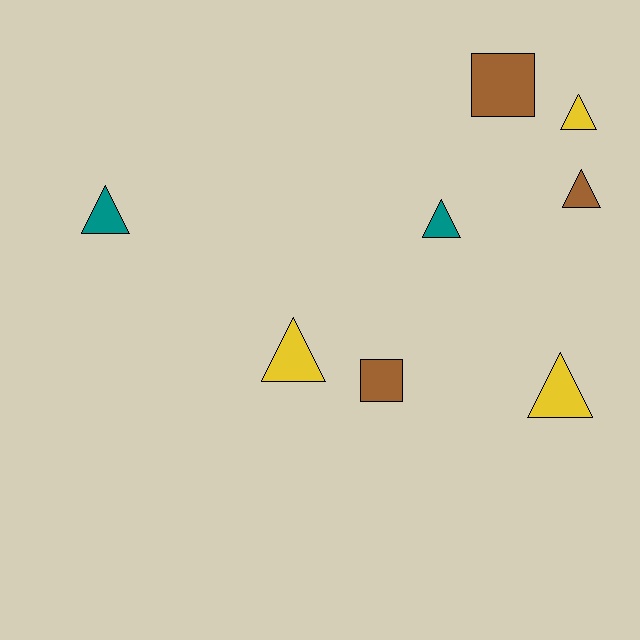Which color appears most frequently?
Brown, with 3 objects.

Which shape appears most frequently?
Triangle, with 6 objects.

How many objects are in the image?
There are 8 objects.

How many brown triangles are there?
There is 1 brown triangle.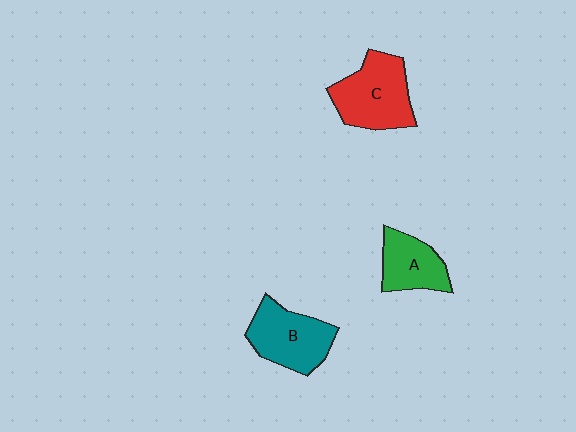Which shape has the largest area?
Shape C (red).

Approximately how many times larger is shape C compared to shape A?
Approximately 1.4 times.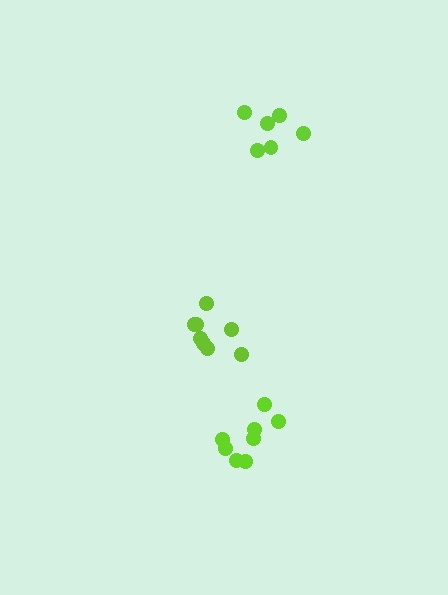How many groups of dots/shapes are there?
There are 3 groups.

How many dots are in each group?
Group 1: 8 dots, Group 2: 6 dots, Group 3: 8 dots (22 total).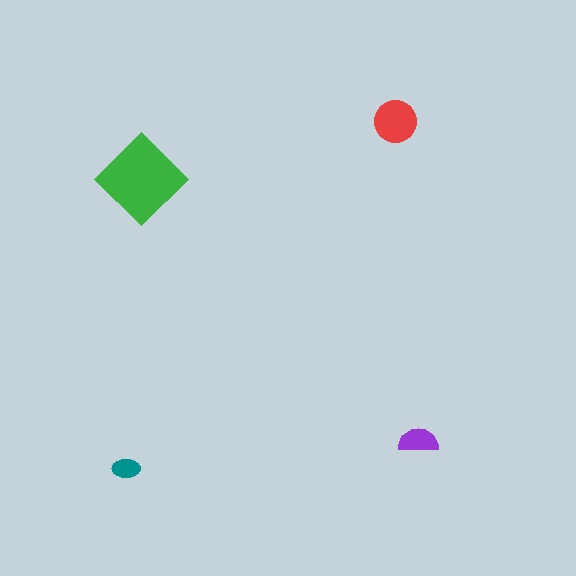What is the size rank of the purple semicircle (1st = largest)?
3rd.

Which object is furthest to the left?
The teal ellipse is leftmost.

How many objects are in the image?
There are 4 objects in the image.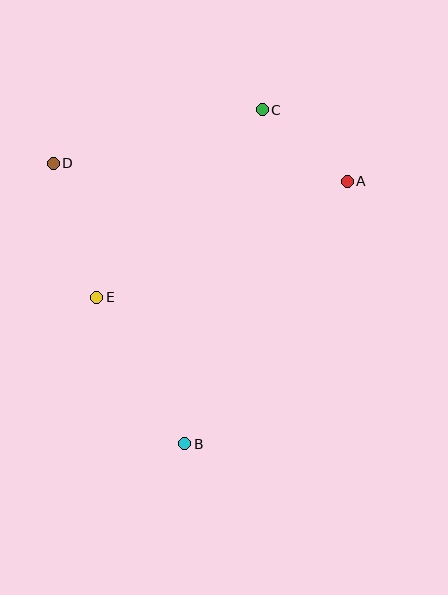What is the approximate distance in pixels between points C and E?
The distance between C and E is approximately 250 pixels.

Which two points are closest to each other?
Points A and C are closest to each other.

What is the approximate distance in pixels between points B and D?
The distance between B and D is approximately 310 pixels.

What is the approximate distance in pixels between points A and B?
The distance between A and B is approximately 309 pixels.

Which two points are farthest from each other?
Points B and C are farthest from each other.